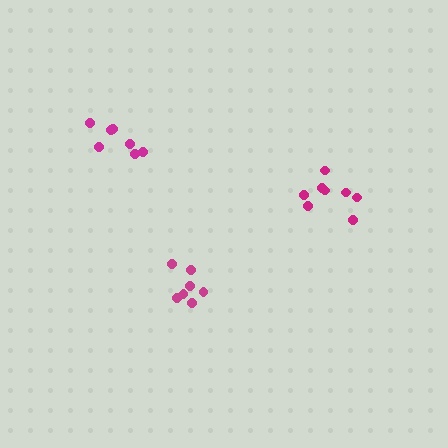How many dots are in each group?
Group 1: 7 dots, Group 2: 8 dots, Group 3: 7 dots (22 total).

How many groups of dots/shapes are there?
There are 3 groups.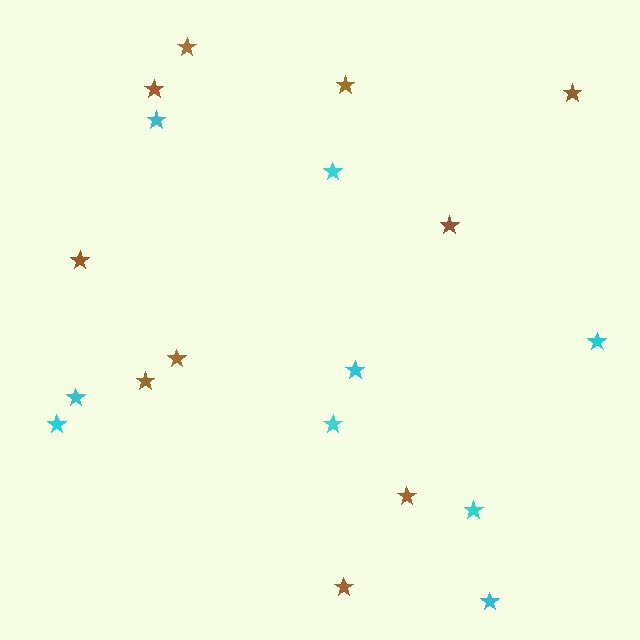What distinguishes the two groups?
There are 2 groups: one group of cyan stars (9) and one group of brown stars (10).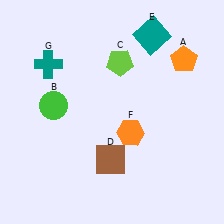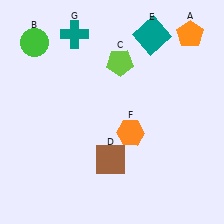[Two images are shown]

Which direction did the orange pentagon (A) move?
The orange pentagon (A) moved up.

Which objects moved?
The objects that moved are: the orange pentagon (A), the green circle (B), the teal cross (G).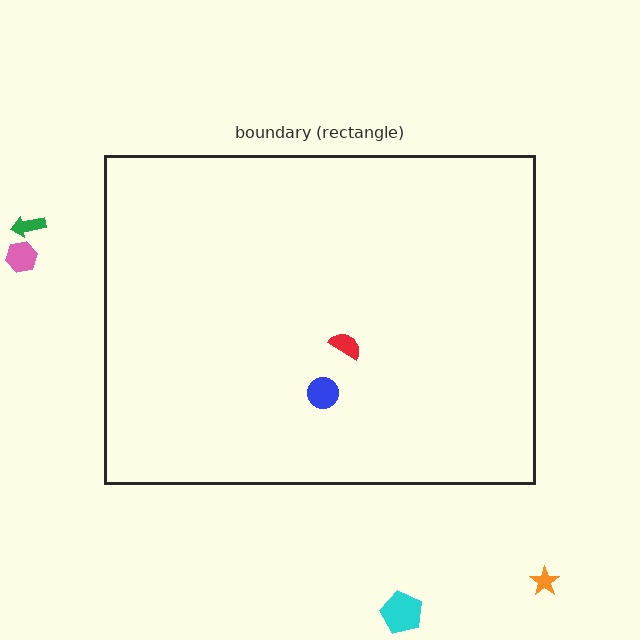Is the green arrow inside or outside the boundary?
Outside.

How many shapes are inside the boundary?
2 inside, 4 outside.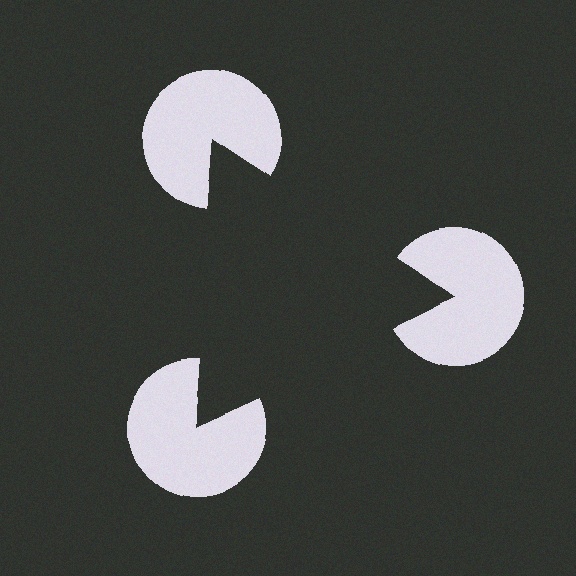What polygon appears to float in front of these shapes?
An illusory triangle — its edges are inferred from the aligned wedge cuts in the pac-man discs, not physically drawn.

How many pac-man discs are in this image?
There are 3 — one at each vertex of the illusory triangle.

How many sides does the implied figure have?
3 sides.